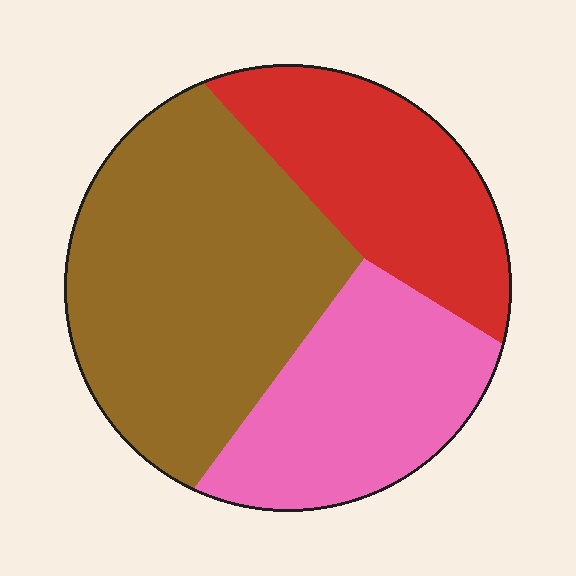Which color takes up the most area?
Brown, at roughly 45%.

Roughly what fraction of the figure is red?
Red takes up about one quarter (1/4) of the figure.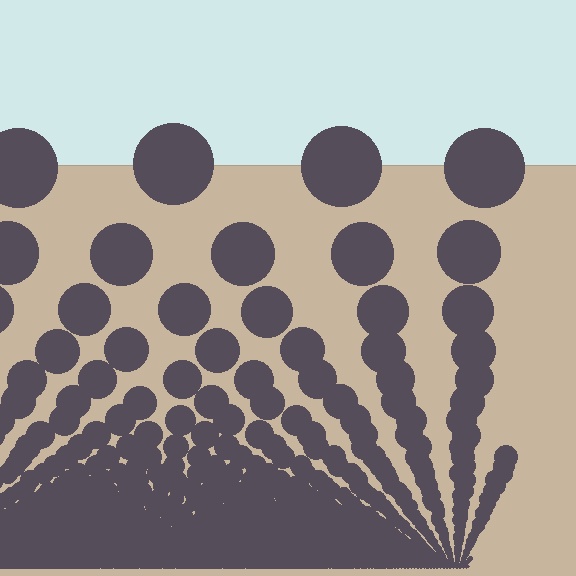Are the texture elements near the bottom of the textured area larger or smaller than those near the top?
Smaller. The gradient is inverted — elements near the bottom are smaller and denser.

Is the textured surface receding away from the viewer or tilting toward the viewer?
The surface appears to tilt toward the viewer. Texture elements get larger and sparser toward the top.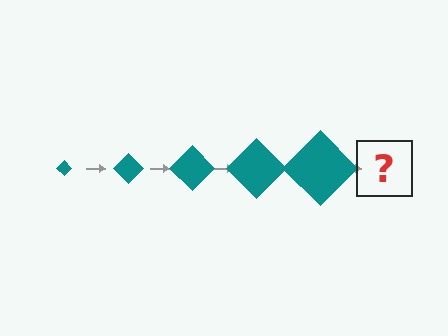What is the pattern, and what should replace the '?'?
The pattern is that the diamond gets progressively larger each step. The '?' should be a teal diamond, larger than the previous one.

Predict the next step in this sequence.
The next step is a teal diamond, larger than the previous one.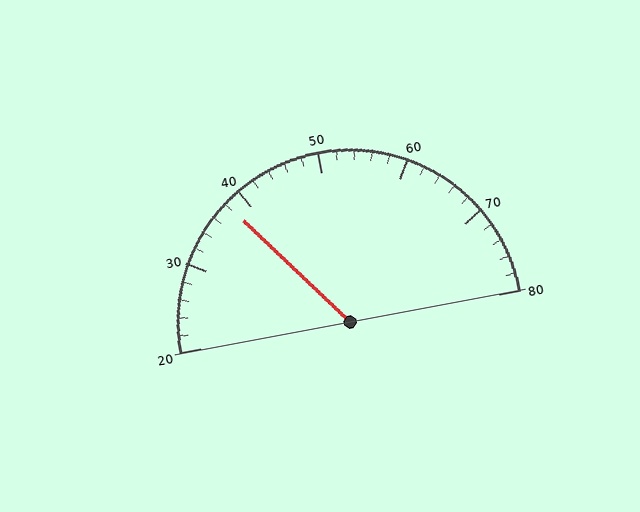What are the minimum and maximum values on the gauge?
The gauge ranges from 20 to 80.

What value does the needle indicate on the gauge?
The needle indicates approximately 38.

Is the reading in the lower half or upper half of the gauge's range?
The reading is in the lower half of the range (20 to 80).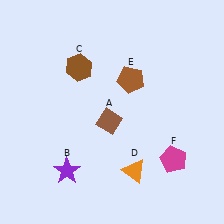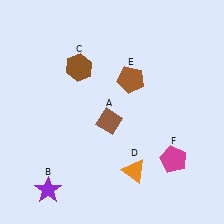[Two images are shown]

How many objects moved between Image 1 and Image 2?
1 object moved between the two images.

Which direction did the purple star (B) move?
The purple star (B) moved down.